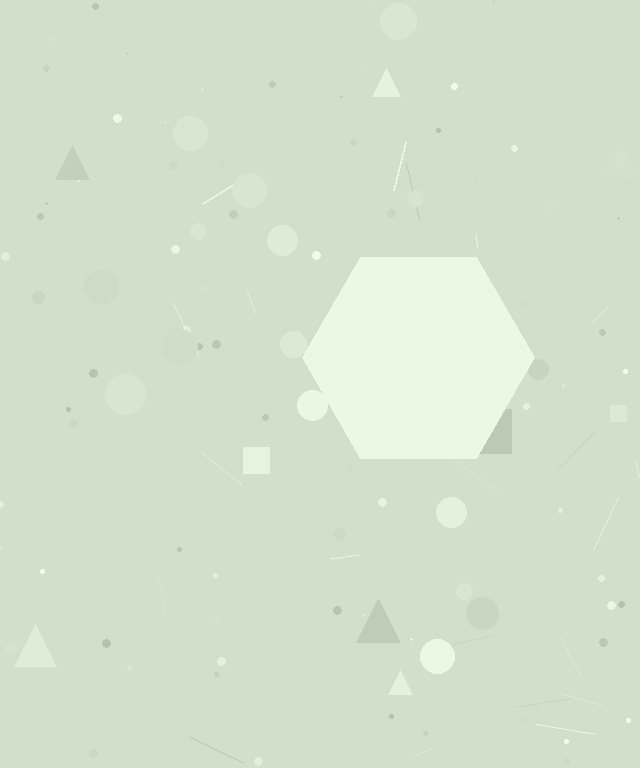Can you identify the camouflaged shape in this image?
The camouflaged shape is a hexagon.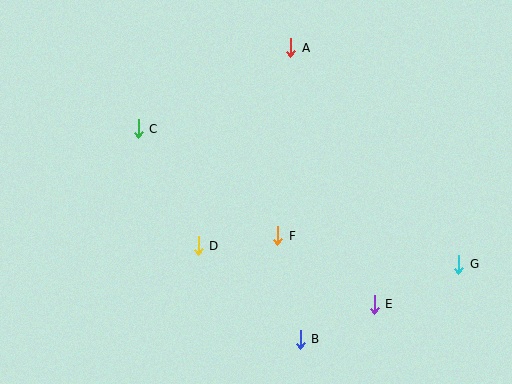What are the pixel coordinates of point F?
Point F is at (278, 236).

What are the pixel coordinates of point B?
Point B is at (300, 339).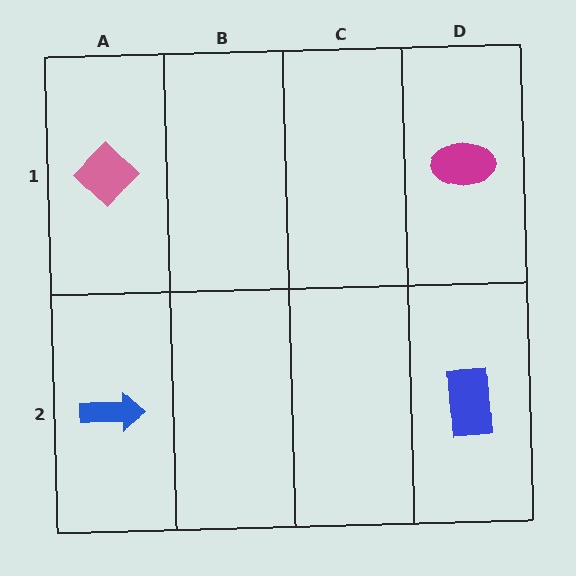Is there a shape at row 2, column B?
No, that cell is empty.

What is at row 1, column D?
A magenta ellipse.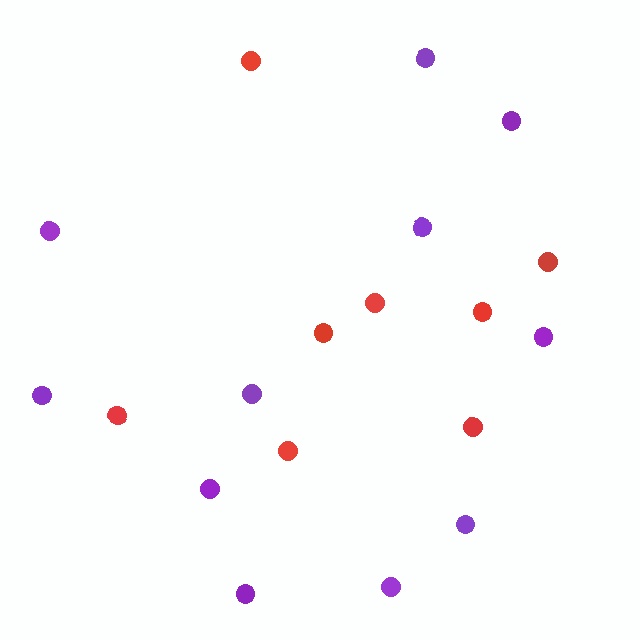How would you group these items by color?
There are 2 groups: one group of red circles (8) and one group of purple circles (11).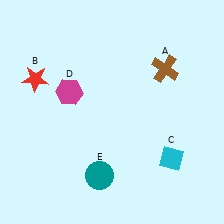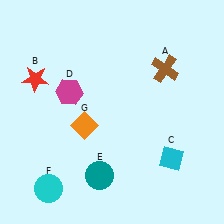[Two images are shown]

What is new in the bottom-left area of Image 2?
A cyan circle (F) was added in the bottom-left area of Image 2.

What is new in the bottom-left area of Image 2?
An orange diamond (G) was added in the bottom-left area of Image 2.